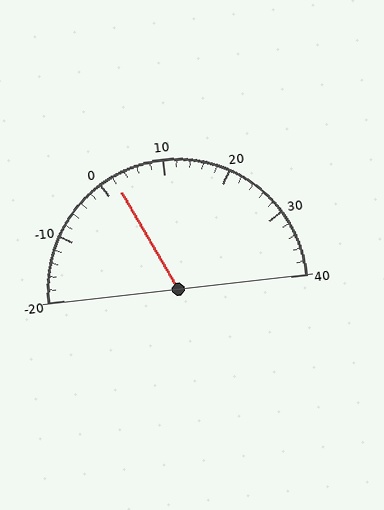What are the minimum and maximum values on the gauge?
The gauge ranges from -20 to 40.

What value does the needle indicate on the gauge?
The needle indicates approximately 2.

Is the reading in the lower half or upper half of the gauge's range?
The reading is in the lower half of the range (-20 to 40).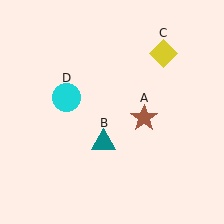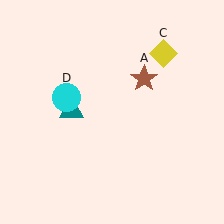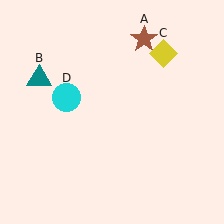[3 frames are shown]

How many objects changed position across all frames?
2 objects changed position: brown star (object A), teal triangle (object B).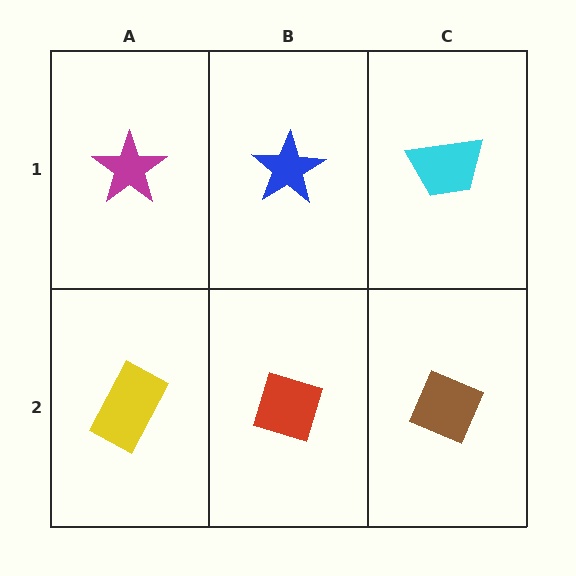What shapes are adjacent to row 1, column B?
A red diamond (row 2, column B), a magenta star (row 1, column A), a cyan trapezoid (row 1, column C).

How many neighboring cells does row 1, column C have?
2.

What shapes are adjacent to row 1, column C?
A brown diamond (row 2, column C), a blue star (row 1, column B).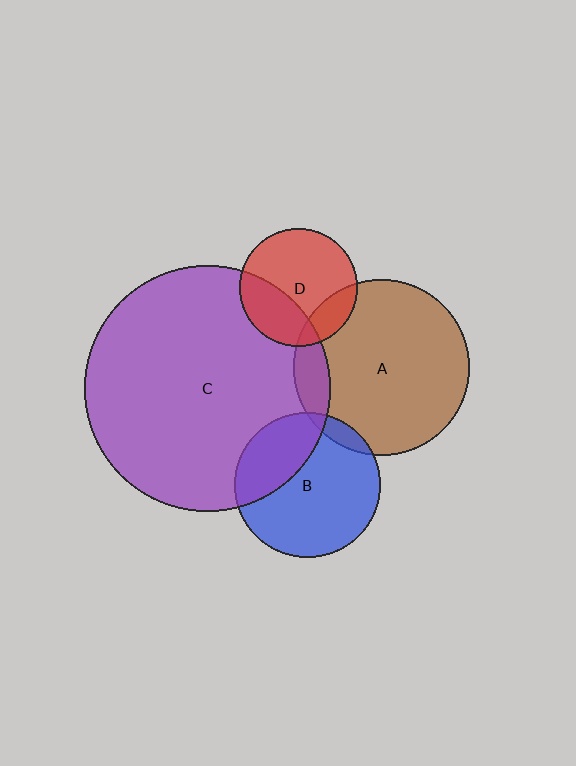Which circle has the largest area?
Circle C (purple).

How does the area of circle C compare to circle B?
Approximately 2.9 times.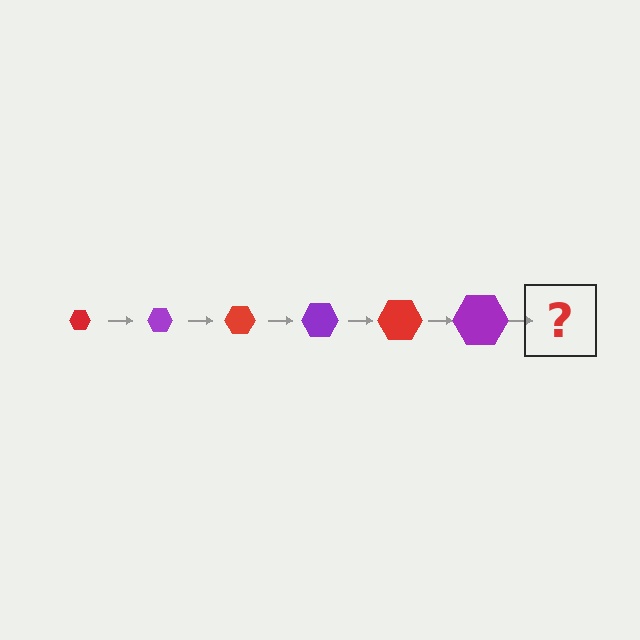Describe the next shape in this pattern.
It should be a red hexagon, larger than the previous one.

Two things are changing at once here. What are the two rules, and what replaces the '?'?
The two rules are that the hexagon grows larger each step and the color cycles through red and purple. The '?' should be a red hexagon, larger than the previous one.